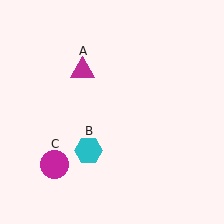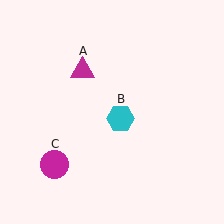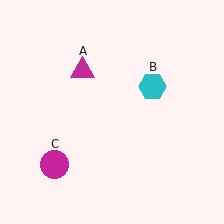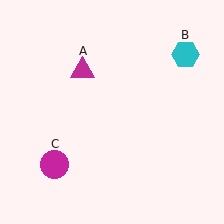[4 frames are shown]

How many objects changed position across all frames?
1 object changed position: cyan hexagon (object B).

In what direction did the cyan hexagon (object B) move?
The cyan hexagon (object B) moved up and to the right.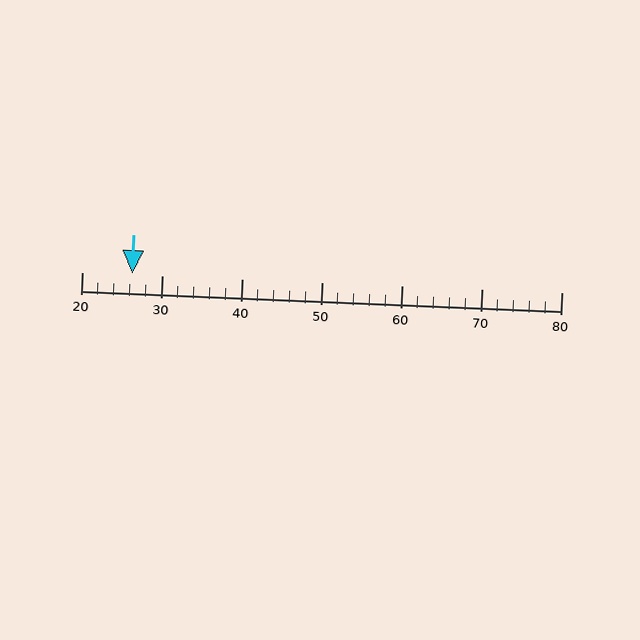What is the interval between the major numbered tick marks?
The major tick marks are spaced 10 units apart.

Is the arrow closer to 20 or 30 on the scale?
The arrow is closer to 30.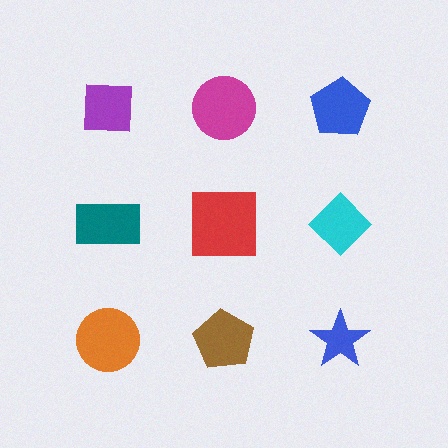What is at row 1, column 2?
A magenta circle.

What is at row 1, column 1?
A purple square.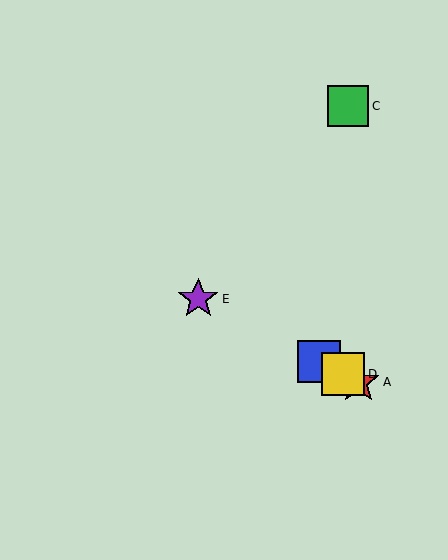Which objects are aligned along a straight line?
Objects A, B, D, E are aligned along a straight line.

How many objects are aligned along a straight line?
4 objects (A, B, D, E) are aligned along a straight line.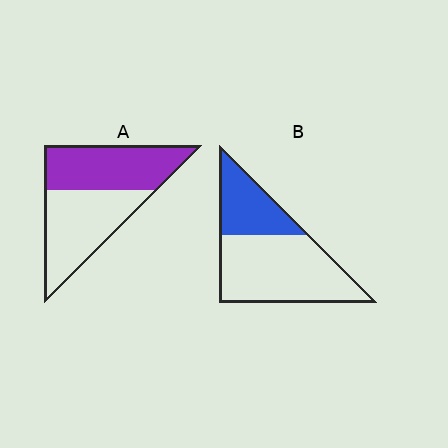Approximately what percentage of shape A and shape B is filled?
A is approximately 50% and B is approximately 35%.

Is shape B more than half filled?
No.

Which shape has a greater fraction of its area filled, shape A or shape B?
Shape A.